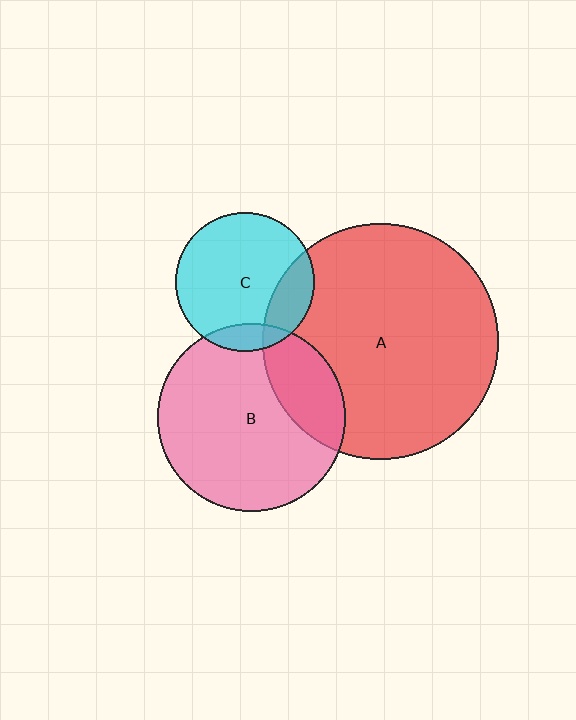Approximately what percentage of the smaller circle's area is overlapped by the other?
Approximately 20%.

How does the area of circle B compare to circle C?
Approximately 1.8 times.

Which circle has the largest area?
Circle A (red).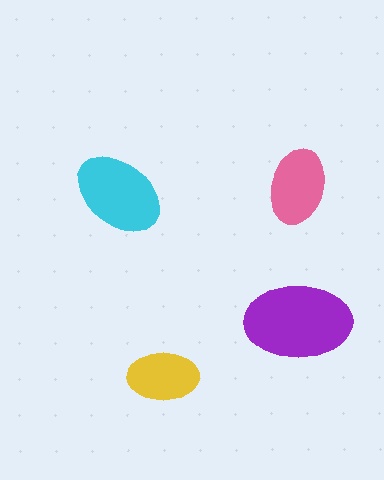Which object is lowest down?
The yellow ellipse is bottommost.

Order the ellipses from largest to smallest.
the purple one, the cyan one, the pink one, the yellow one.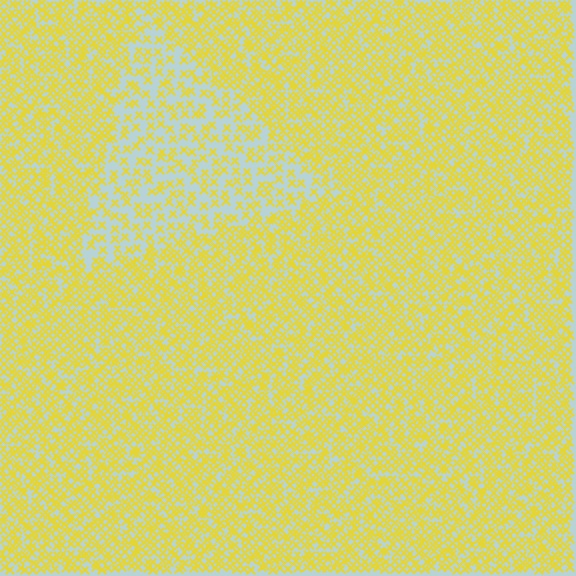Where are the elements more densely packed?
The elements are more densely packed outside the triangle boundary.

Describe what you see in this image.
The image contains small yellow elements arranged at two different densities. A triangle-shaped region is visible where the elements are less densely packed than the surrounding area.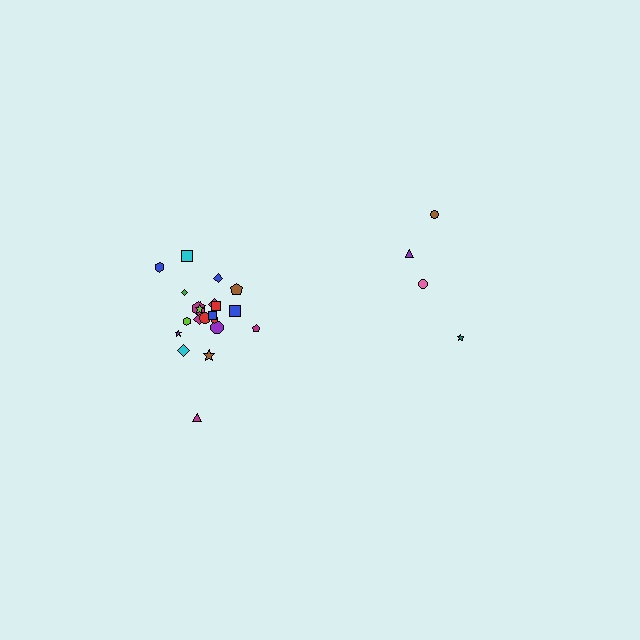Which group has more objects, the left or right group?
The left group.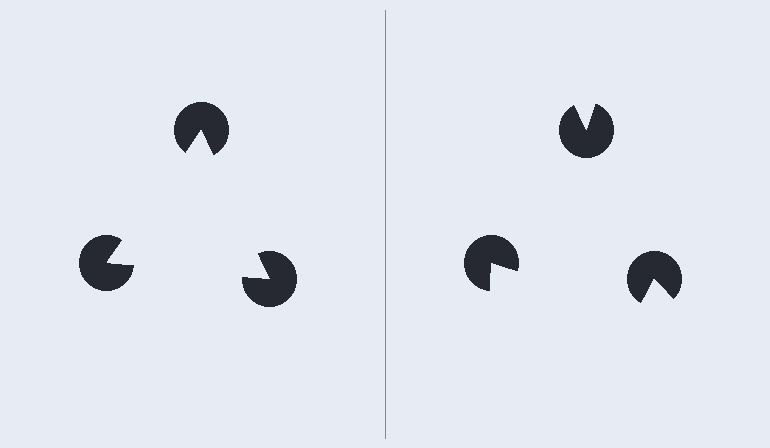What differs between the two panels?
The pac-man discs are positioned identically on both sides; only the wedge orientations differ. On the left they align to a triangle; on the right they are misaligned.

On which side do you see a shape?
An illusory triangle appears on the left side. On the right side the wedge cuts are rotated, so no coherent shape forms.